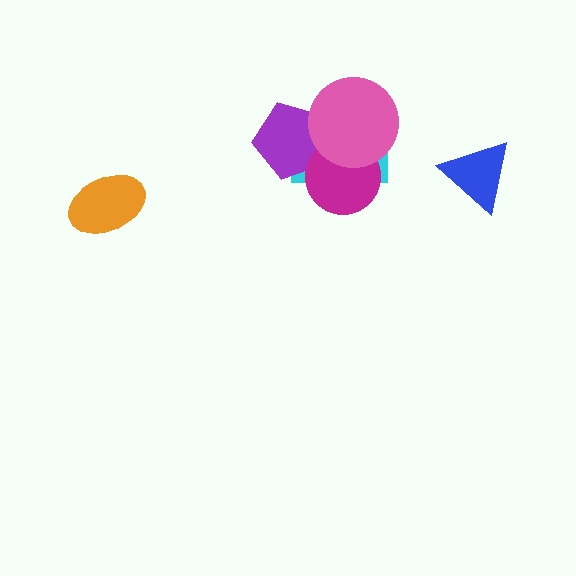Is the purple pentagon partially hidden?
Yes, it is partially covered by another shape.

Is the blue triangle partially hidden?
No, no other shape covers it.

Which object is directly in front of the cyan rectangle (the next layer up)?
The purple pentagon is directly in front of the cyan rectangle.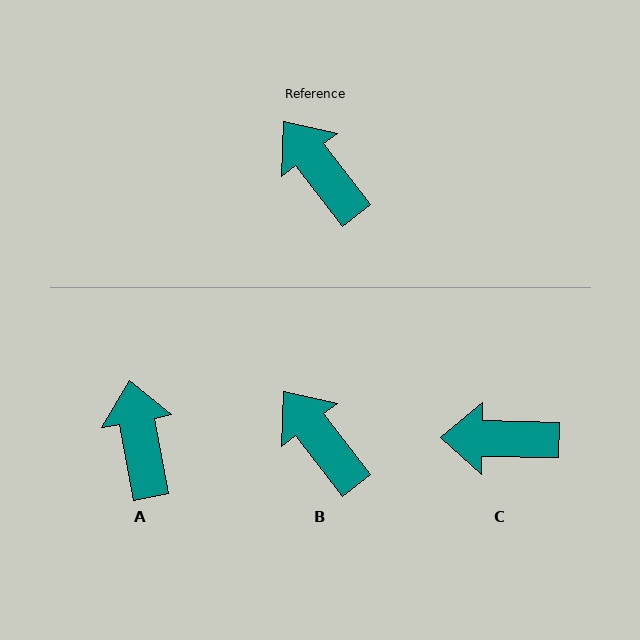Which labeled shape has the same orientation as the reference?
B.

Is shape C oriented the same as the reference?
No, it is off by about 51 degrees.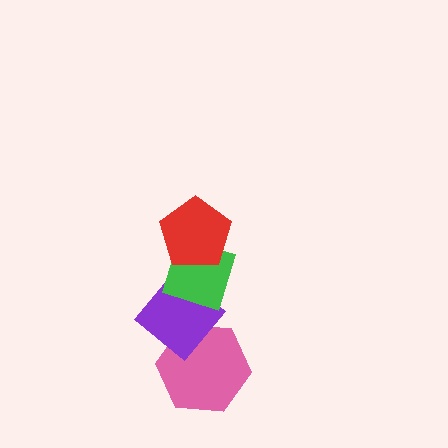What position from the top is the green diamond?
The green diamond is 2nd from the top.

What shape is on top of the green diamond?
The red pentagon is on top of the green diamond.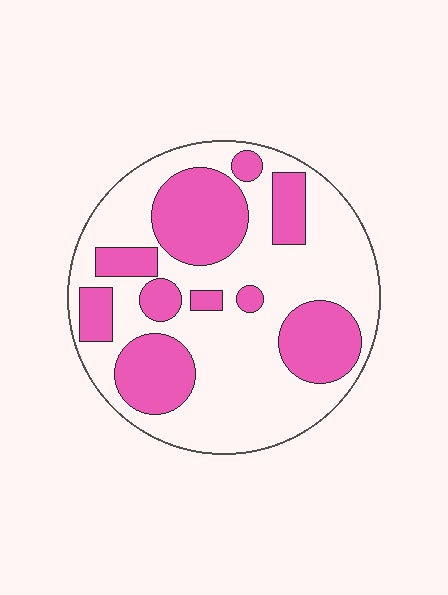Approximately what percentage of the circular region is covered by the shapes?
Approximately 35%.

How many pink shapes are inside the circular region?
10.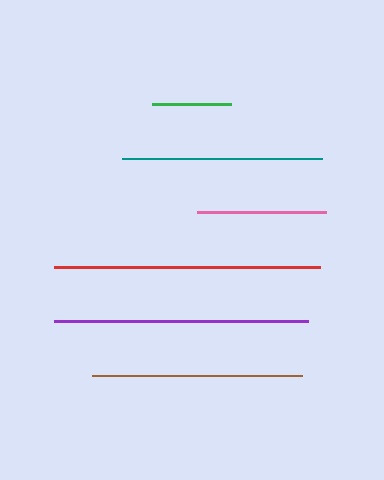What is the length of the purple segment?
The purple segment is approximately 254 pixels long.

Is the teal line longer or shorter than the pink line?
The teal line is longer than the pink line.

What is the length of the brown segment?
The brown segment is approximately 210 pixels long.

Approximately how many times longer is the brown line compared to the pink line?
The brown line is approximately 1.6 times the length of the pink line.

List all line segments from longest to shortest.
From longest to shortest: red, purple, brown, teal, pink, green.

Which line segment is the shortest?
The green line is the shortest at approximately 80 pixels.